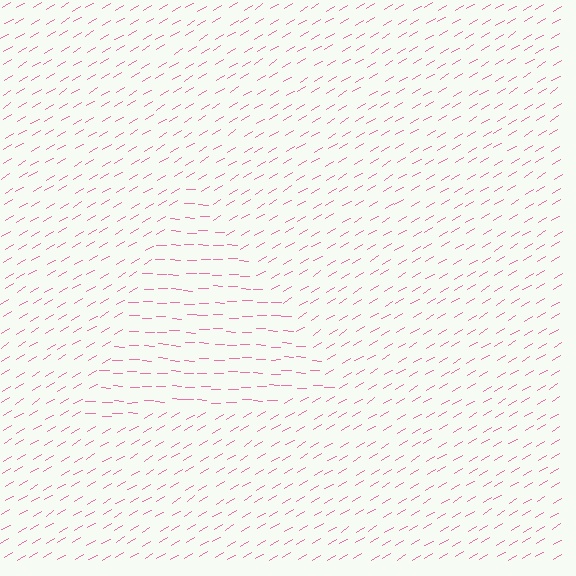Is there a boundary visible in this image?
Yes, there is a texture boundary formed by a change in line orientation.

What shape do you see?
I see a triangle.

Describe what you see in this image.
The image is filled with small pink line segments. A triangle region in the image has lines oriented differently from the surrounding lines, creating a visible texture boundary.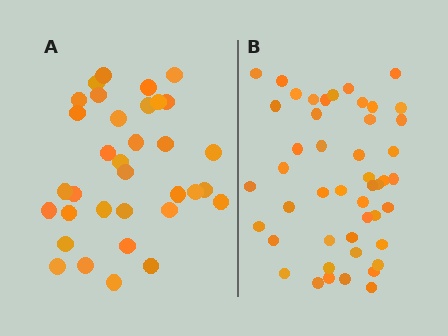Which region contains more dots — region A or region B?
Region B (the right region) has more dots.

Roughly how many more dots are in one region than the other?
Region B has approximately 15 more dots than region A.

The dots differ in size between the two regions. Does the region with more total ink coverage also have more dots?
No. Region A has more total ink coverage because its dots are larger, but region B actually contains more individual dots. Total area can be misleading — the number of items is what matters here.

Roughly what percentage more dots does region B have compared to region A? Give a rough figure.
About 40% more.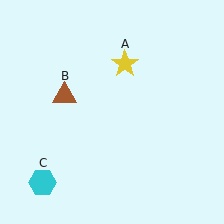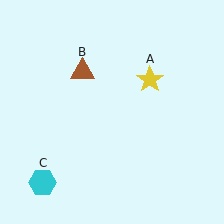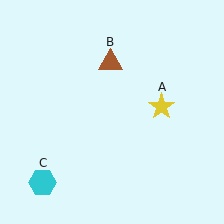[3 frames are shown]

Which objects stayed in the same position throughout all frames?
Cyan hexagon (object C) remained stationary.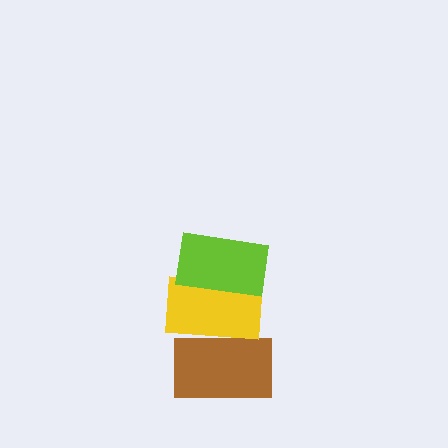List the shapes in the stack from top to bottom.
From top to bottom: the lime rectangle, the yellow rectangle, the brown rectangle.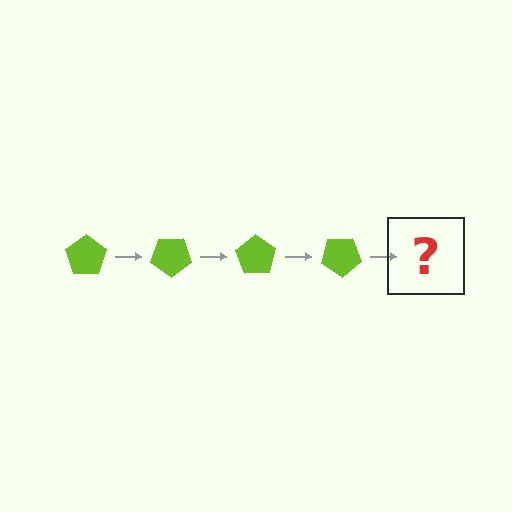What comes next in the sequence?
The next element should be a lime pentagon rotated 140 degrees.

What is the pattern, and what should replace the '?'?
The pattern is that the pentagon rotates 35 degrees each step. The '?' should be a lime pentagon rotated 140 degrees.